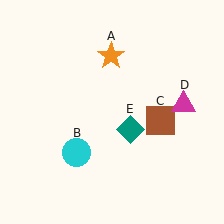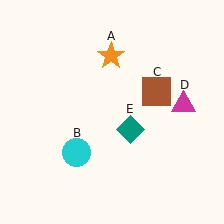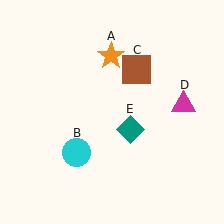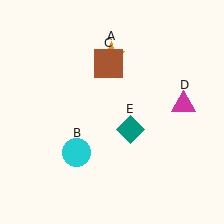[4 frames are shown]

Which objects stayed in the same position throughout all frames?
Orange star (object A) and cyan circle (object B) and magenta triangle (object D) and teal diamond (object E) remained stationary.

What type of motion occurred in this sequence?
The brown square (object C) rotated counterclockwise around the center of the scene.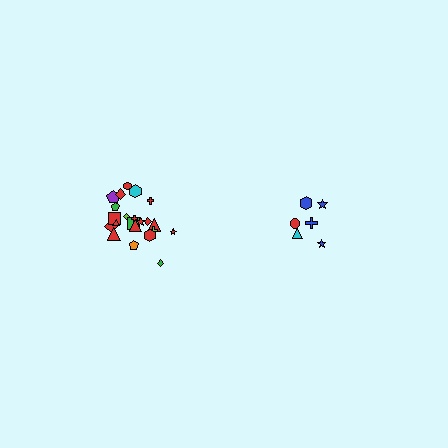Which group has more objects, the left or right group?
The left group.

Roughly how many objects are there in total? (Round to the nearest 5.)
Roughly 30 objects in total.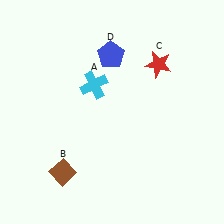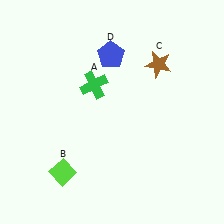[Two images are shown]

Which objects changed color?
A changed from cyan to green. B changed from brown to lime. C changed from red to brown.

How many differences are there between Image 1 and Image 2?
There are 3 differences between the two images.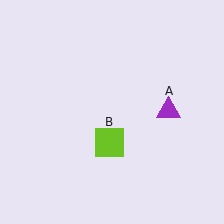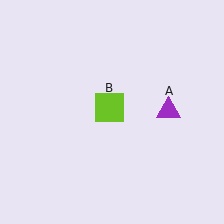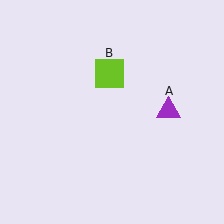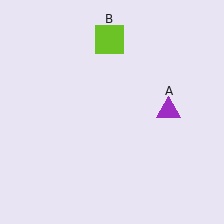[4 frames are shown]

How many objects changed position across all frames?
1 object changed position: lime square (object B).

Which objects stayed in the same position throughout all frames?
Purple triangle (object A) remained stationary.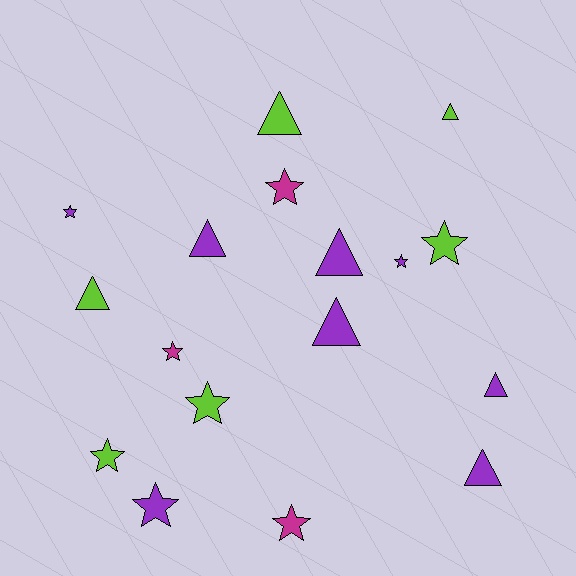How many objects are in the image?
There are 17 objects.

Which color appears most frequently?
Purple, with 8 objects.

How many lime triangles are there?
There are 3 lime triangles.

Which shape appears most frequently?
Star, with 9 objects.